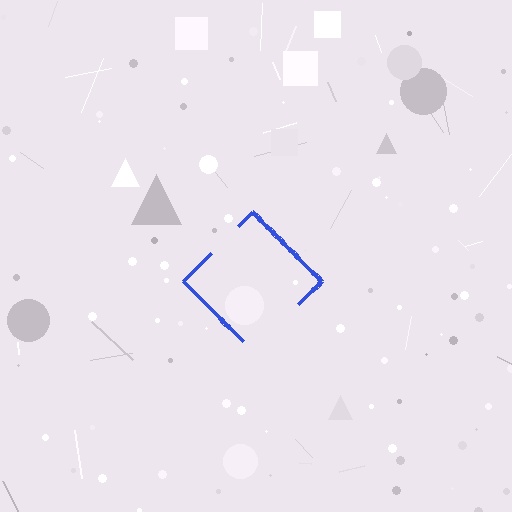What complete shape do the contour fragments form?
The contour fragments form a diamond.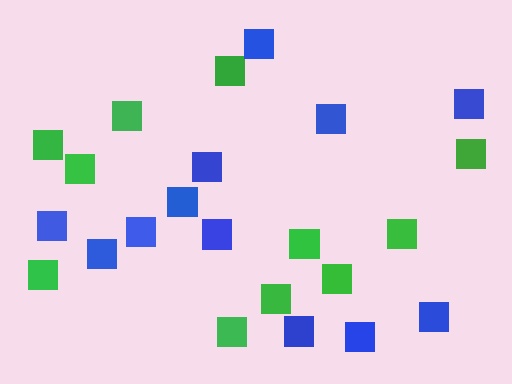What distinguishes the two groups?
There are 2 groups: one group of green squares (11) and one group of blue squares (12).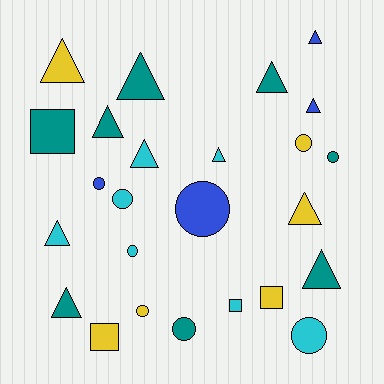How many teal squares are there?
There is 1 teal square.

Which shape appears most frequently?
Triangle, with 12 objects.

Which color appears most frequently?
Teal, with 8 objects.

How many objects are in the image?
There are 25 objects.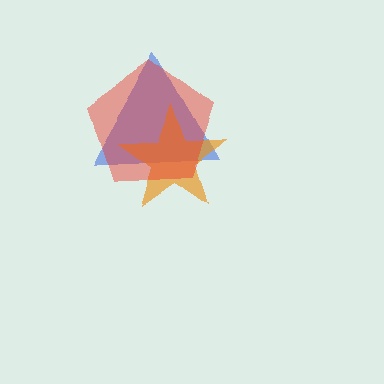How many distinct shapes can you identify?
There are 3 distinct shapes: a blue triangle, an orange star, a red pentagon.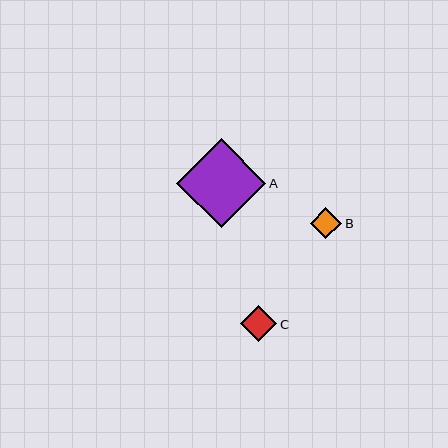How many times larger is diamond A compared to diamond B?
Diamond A is approximately 2.8 times the size of diamond B.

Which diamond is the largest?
Diamond A is the largest with a size of approximately 89 pixels.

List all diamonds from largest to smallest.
From largest to smallest: A, C, B.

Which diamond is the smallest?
Diamond B is the smallest with a size of approximately 31 pixels.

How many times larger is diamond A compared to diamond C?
Diamond A is approximately 2.5 times the size of diamond C.